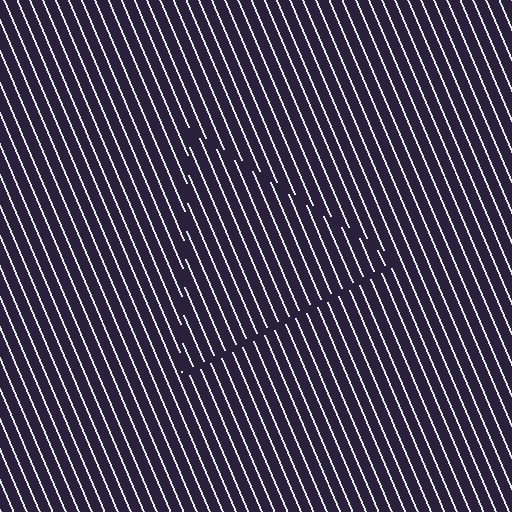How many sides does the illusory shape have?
3 sides — the line-ends trace a triangle.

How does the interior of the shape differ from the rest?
The interior of the shape contains the same grating, shifted by half a period — the contour is defined by the phase discontinuity where line-ends from the inner and outer gratings abut.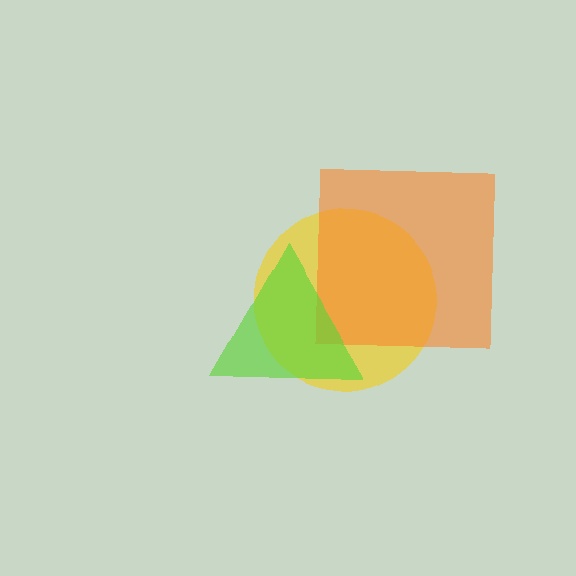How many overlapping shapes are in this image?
There are 3 overlapping shapes in the image.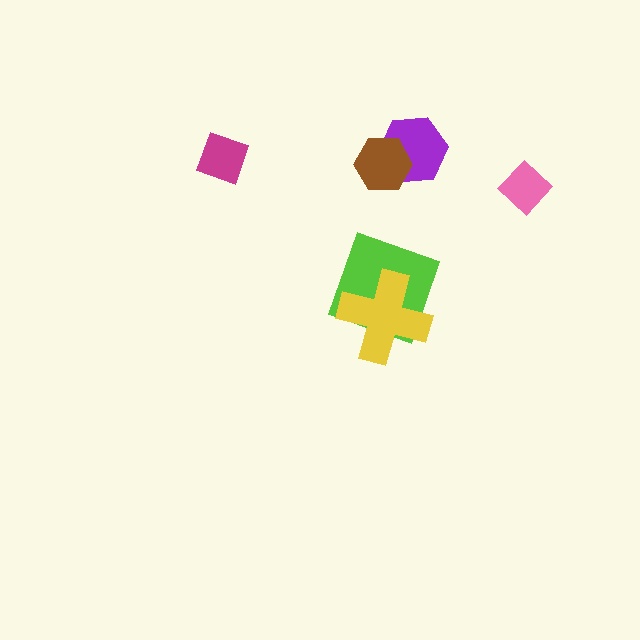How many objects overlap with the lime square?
1 object overlaps with the lime square.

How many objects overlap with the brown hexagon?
1 object overlaps with the brown hexagon.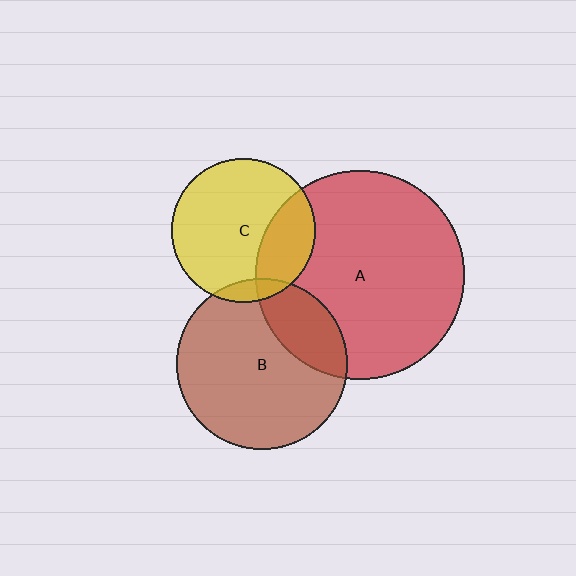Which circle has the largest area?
Circle A (red).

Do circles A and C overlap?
Yes.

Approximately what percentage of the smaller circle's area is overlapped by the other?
Approximately 25%.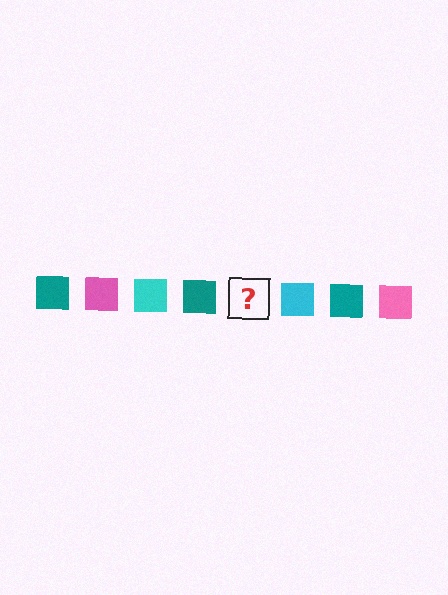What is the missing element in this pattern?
The missing element is a pink square.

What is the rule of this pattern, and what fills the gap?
The rule is that the pattern cycles through teal, pink, cyan squares. The gap should be filled with a pink square.